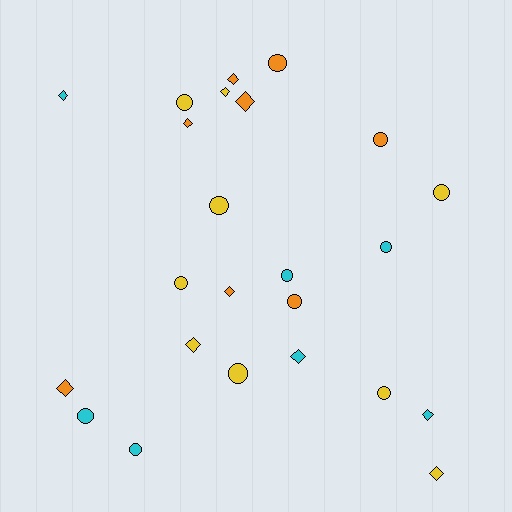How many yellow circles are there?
There are 6 yellow circles.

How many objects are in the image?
There are 24 objects.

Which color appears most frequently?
Yellow, with 9 objects.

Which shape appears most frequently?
Circle, with 13 objects.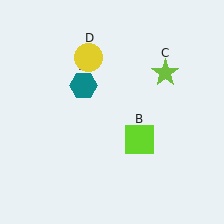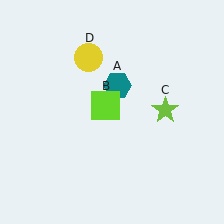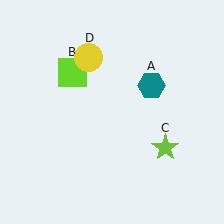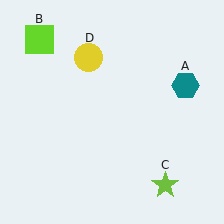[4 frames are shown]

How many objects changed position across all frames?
3 objects changed position: teal hexagon (object A), lime square (object B), lime star (object C).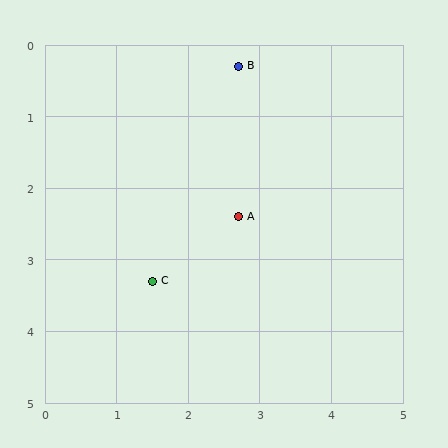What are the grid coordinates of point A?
Point A is at approximately (2.7, 2.4).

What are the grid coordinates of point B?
Point B is at approximately (2.7, 0.3).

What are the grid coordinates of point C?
Point C is at approximately (1.5, 3.3).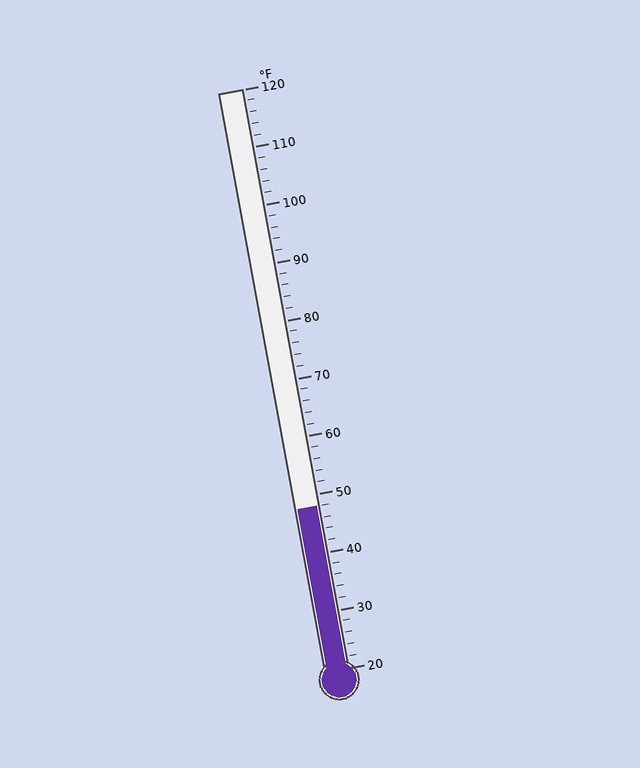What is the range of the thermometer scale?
The thermometer scale ranges from 20°F to 120°F.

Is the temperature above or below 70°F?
The temperature is below 70°F.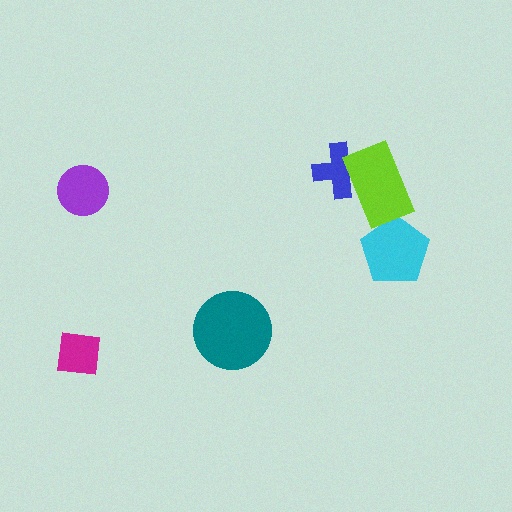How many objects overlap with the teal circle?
0 objects overlap with the teal circle.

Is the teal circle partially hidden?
No, no other shape covers it.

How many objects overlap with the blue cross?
1 object overlaps with the blue cross.